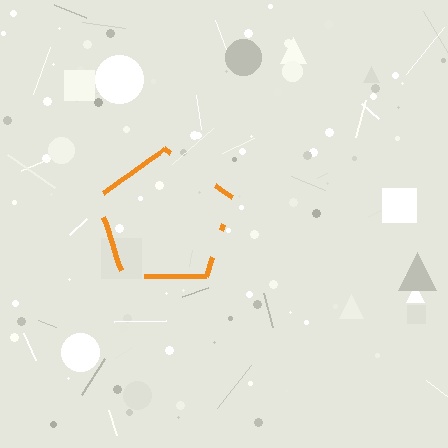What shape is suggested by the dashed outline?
The dashed outline suggests a pentagon.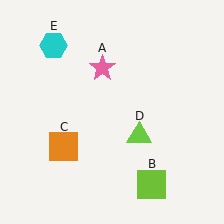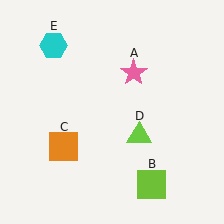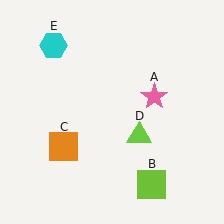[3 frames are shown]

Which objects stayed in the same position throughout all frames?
Lime square (object B) and orange square (object C) and lime triangle (object D) and cyan hexagon (object E) remained stationary.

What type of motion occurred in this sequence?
The pink star (object A) rotated clockwise around the center of the scene.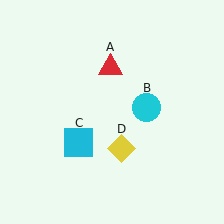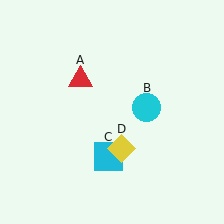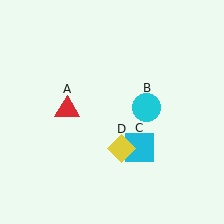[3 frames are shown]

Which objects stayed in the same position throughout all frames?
Cyan circle (object B) and yellow diamond (object D) remained stationary.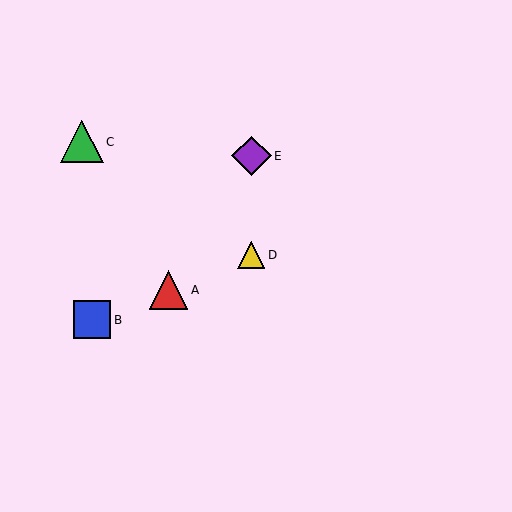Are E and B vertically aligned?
No, E is at x≈251 and B is at x≈92.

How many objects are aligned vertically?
2 objects (D, E) are aligned vertically.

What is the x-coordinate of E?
Object E is at x≈251.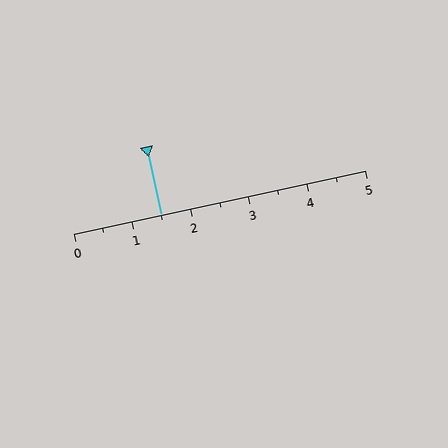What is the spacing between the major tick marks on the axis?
The major ticks are spaced 1 apart.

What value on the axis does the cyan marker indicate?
The marker indicates approximately 1.5.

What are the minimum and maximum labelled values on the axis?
The axis runs from 0 to 5.